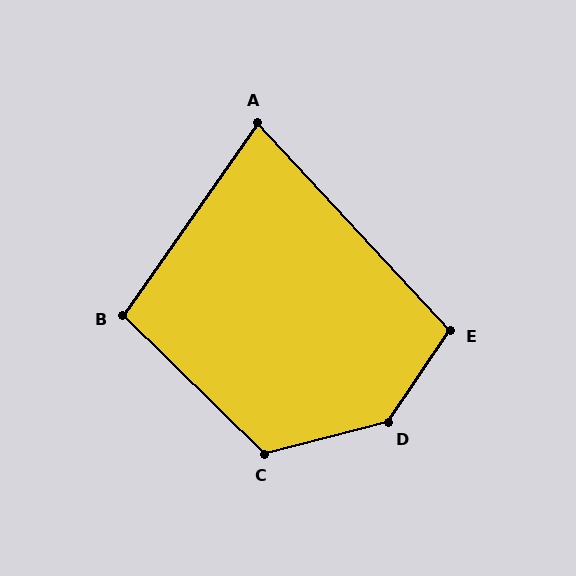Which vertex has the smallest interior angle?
A, at approximately 78 degrees.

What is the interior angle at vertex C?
Approximately 121 degrees (obtuse).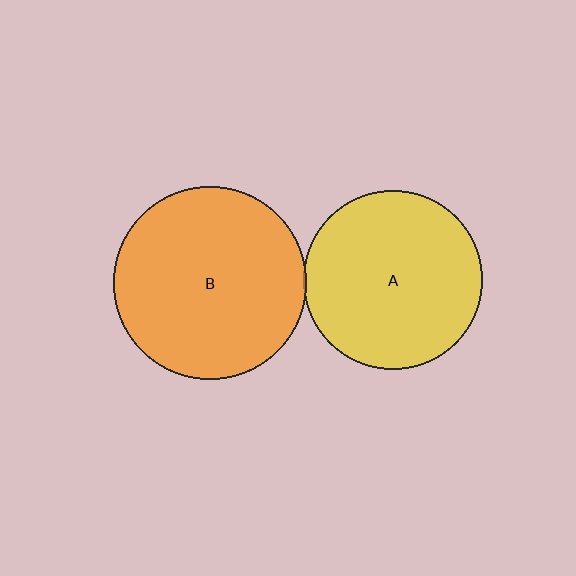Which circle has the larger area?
Circle B (orange).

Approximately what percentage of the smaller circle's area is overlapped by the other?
Approximately 5%.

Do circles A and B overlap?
Yes.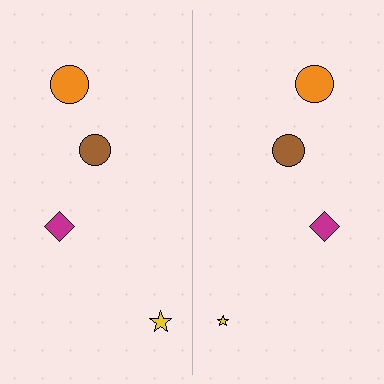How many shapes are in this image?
There are 8 shapes in this image.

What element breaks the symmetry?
The yellow star on the right side has a different size than its mirror counterpart.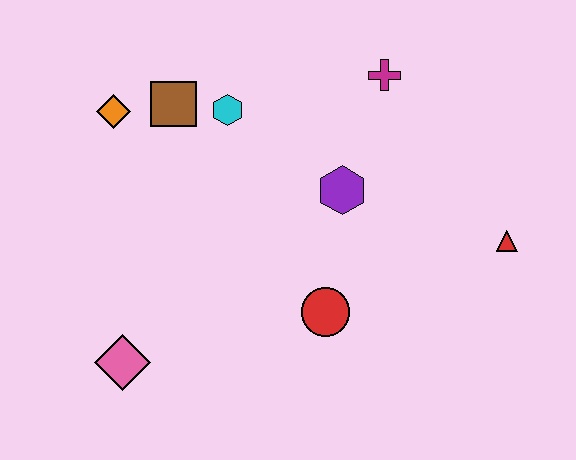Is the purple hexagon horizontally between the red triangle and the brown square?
Yes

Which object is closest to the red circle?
The purple hexagon is closest to the red circle.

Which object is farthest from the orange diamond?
The red triangle is farthest from the orange diamond.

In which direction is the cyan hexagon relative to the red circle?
The cyan hexagon is above the red circle.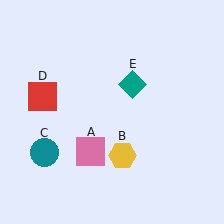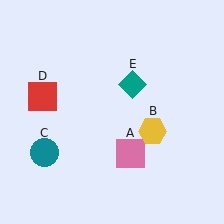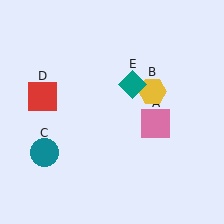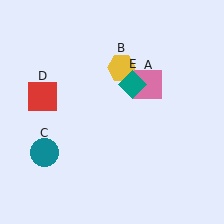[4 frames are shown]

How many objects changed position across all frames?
2 objects changed position: pink square (object A), yellow hexagon (object B).